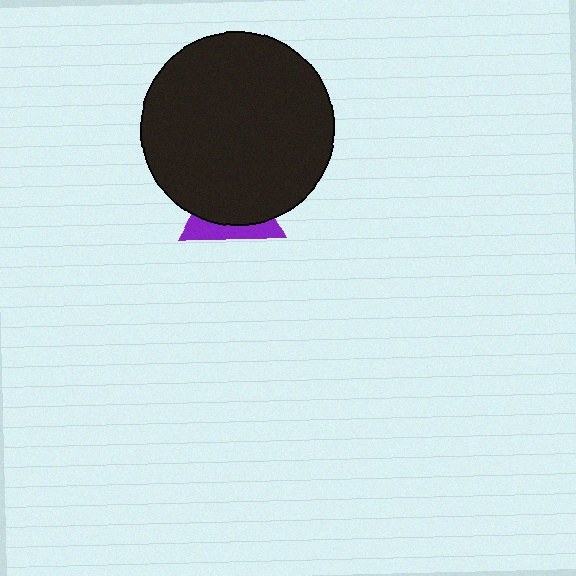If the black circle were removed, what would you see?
You would see the complete purple triangle.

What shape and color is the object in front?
The object in front is a black circle.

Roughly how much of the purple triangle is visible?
A small part of it is visible (roughly 31%).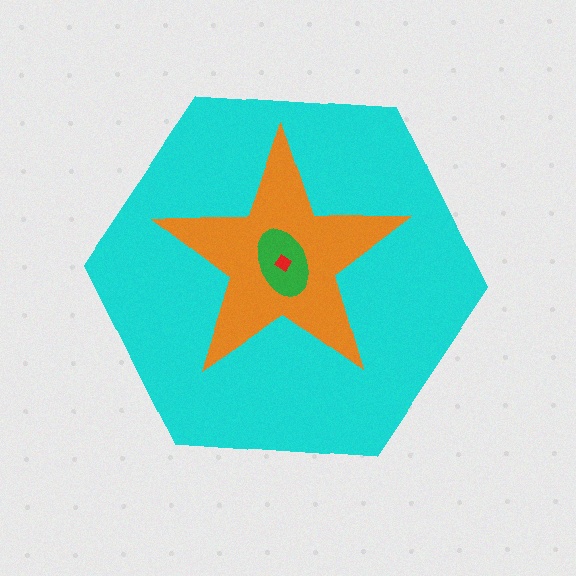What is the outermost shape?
The cyan hexagon.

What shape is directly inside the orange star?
The green ellipse.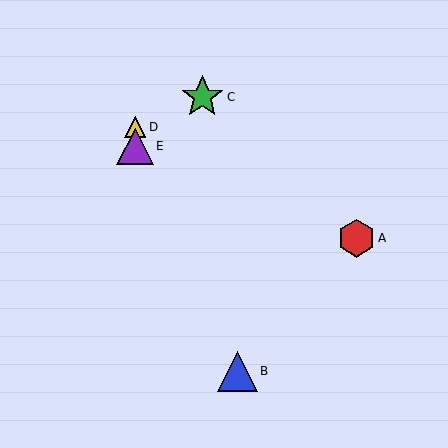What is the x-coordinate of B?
Object B is at x≈237.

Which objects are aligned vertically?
Objects D, E are aligned vertically.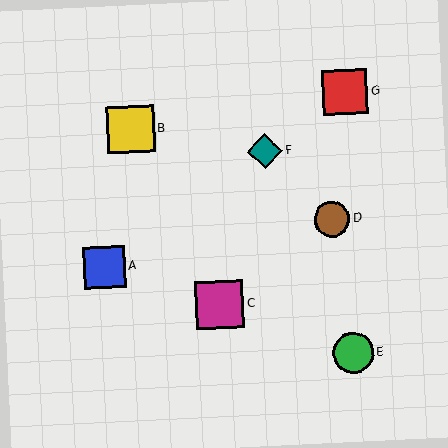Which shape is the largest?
The magenta square (labeled C) is the largest.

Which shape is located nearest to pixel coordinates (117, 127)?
The yellow square (labeled B) at (131, 130) is nearest to that location.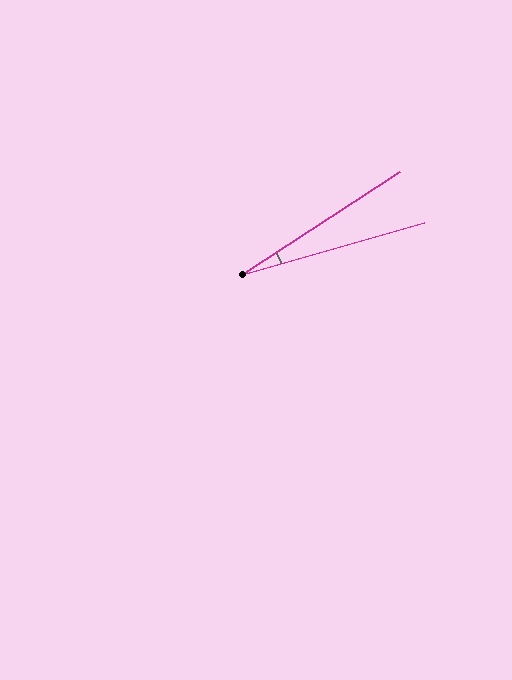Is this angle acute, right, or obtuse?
It is acute.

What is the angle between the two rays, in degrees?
Approximately 17 degrees.